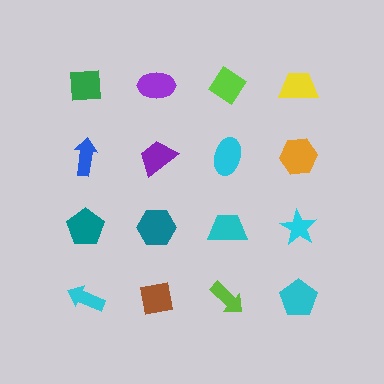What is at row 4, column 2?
A brown square.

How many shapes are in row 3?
4 shapes.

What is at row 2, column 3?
A cyan ellipse.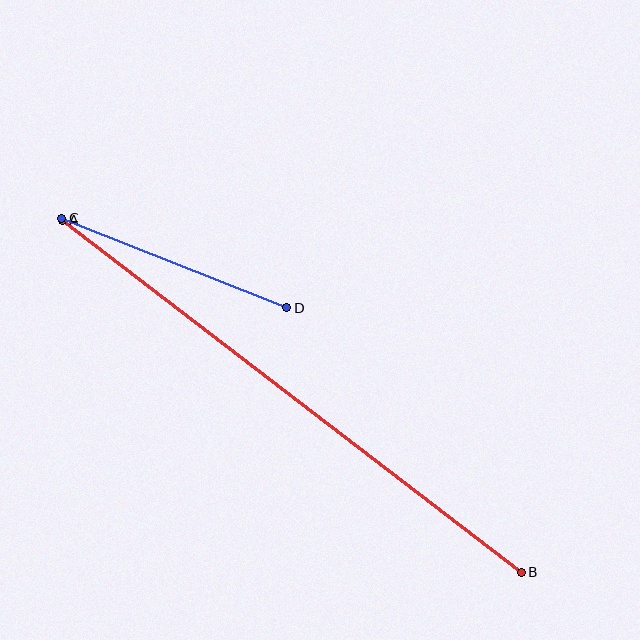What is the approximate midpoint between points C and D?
The midpoint is at approximately (174, 263) pixels.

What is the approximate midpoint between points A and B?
The midpoint is at approximately (292, 396) pixels.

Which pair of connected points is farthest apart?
Points A and B are farthest apart.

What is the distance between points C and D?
The distance is approximately 242 pixels.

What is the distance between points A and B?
The distance is approximately 579 pixels.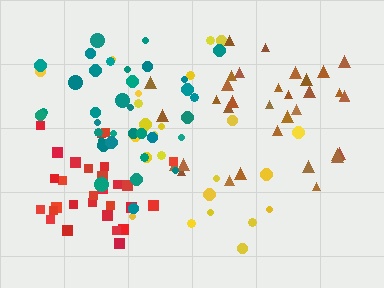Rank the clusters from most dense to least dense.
red, brown, teal, yellow.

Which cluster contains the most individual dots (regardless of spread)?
Teal (35).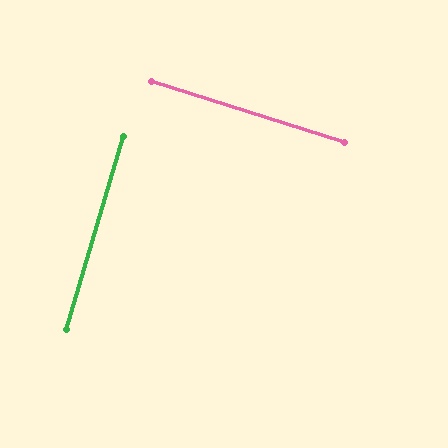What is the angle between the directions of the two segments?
Approximately 89 degrees.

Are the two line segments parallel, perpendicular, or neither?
Perpendicular — they meet at approximately 89°.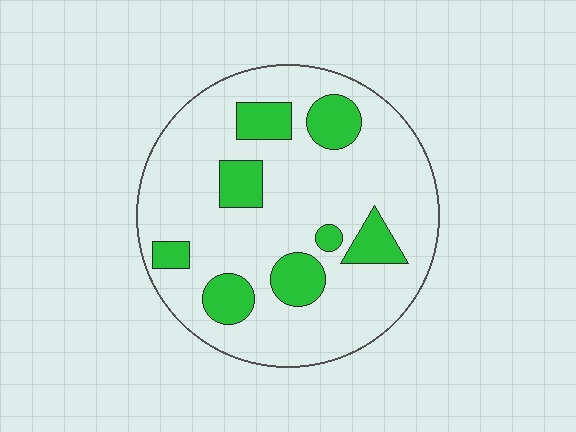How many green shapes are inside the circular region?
8.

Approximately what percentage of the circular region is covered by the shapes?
Approximately 20%.